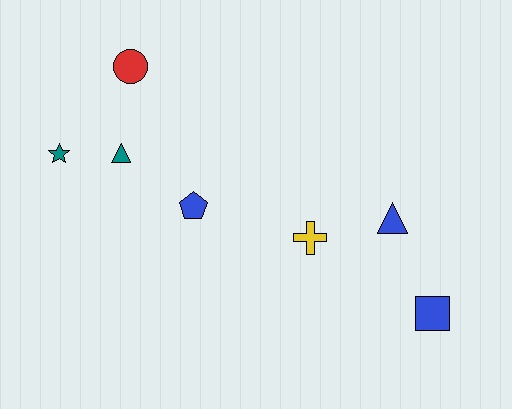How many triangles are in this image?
There are 2 triangles.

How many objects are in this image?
There are 7 objects.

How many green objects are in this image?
There are no green objects.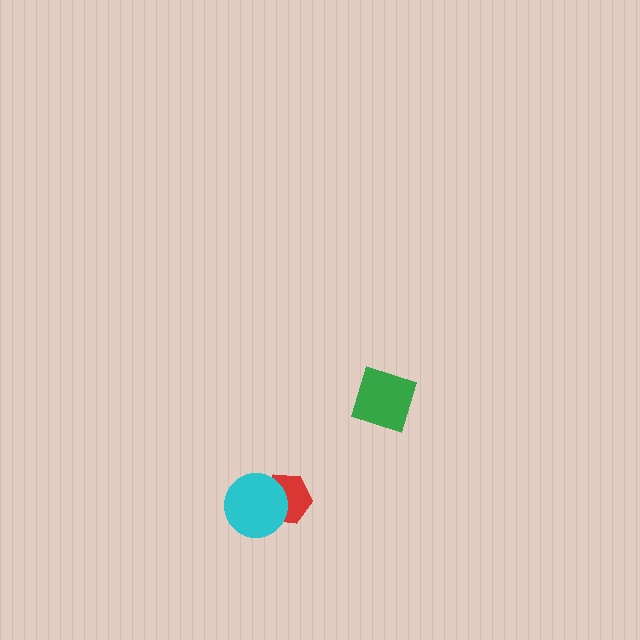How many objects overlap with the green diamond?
0 objects overlap with the green diamond.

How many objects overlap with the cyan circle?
1 object overlaps with the cyan circle.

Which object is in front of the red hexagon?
The cyan circle is in front of the red hexagon.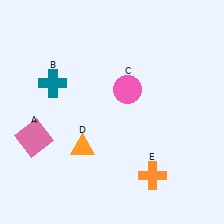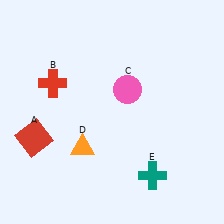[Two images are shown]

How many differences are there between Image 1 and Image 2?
There are 3 differences between the two images.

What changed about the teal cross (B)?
In Image 1, B is teal. In Image 2, it changed to red.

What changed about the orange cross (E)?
In Image 1, E is orange. In Image 2, it changed to teal.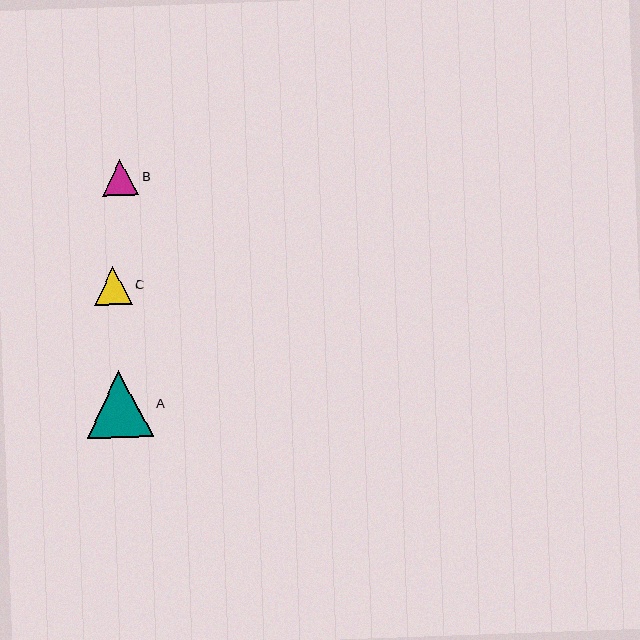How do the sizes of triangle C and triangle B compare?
Triangle C and triangle B are approximately the same size.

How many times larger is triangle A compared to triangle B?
Triangle A is approximately 1.8 times the size of triangle B.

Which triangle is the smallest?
Triangle B is the smallest with a size of approximately 36 pixels.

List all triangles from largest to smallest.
From largest to smallest: A, C, B.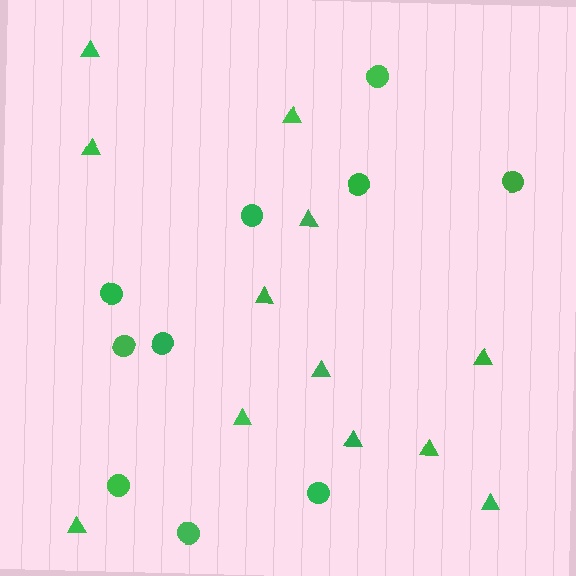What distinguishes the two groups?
There are 2 groups: one group of circles (10) and one group of triangles (12).